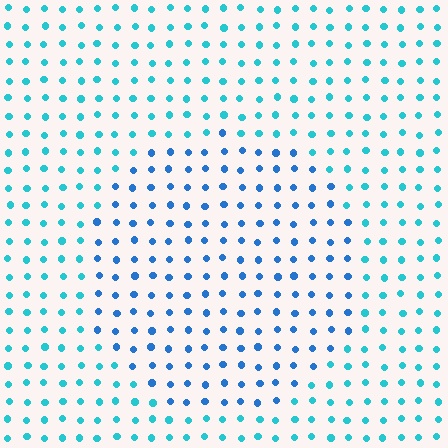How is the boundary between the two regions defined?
The boundary is defined purely by a slight shift in hue (about 29 degrees). Spacing, size, and orientation are identical on both sides.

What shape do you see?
I see a circle.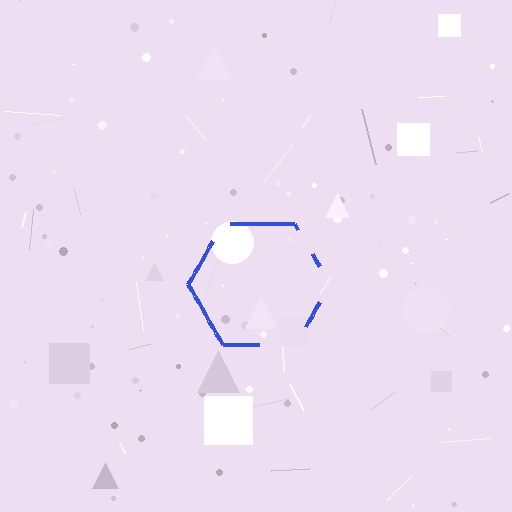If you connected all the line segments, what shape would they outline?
They would outline a hexagon.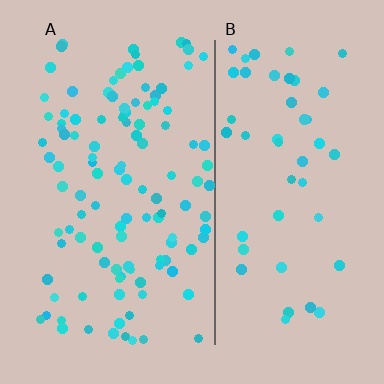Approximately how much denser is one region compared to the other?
Approximately 2.3× — region A over region B.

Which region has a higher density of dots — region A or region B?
A (the left).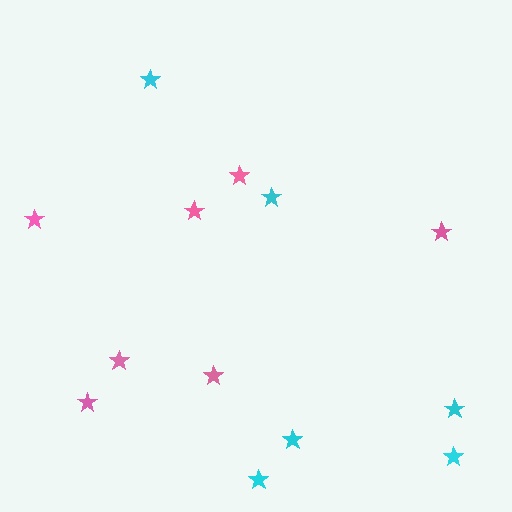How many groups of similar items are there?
There are 2 groups: one group of pink stars (7) and one group of cyan stars (6).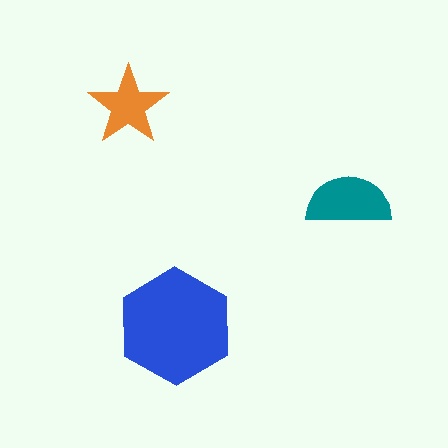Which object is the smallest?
The orange star.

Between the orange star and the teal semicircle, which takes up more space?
The teal semicircle.